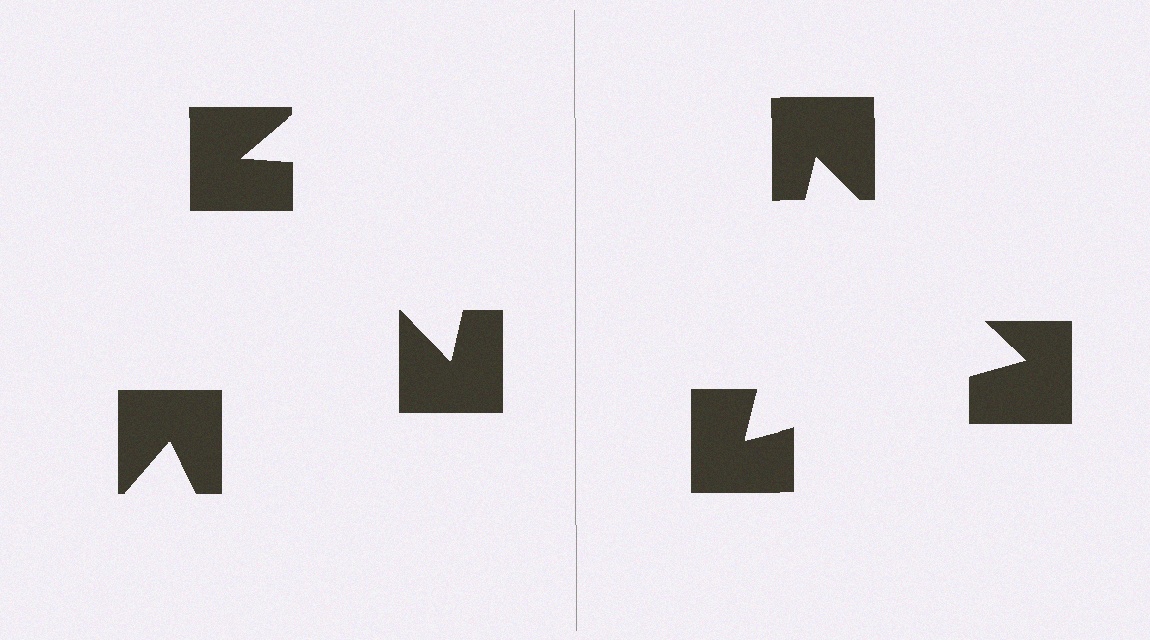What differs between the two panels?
The notched squares are positioned identically on both sides; only the wedge orientations differ. On the right they align to a triangle; on the left they are misaligned.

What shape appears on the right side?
An illusory triangle.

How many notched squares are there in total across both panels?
6 — 3 on each side.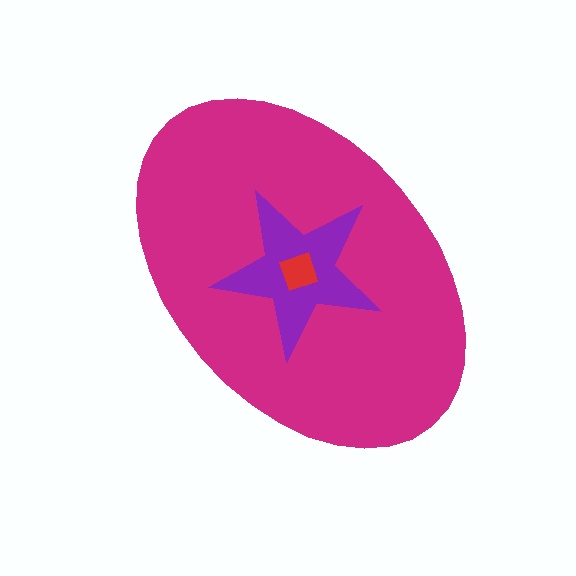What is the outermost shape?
The magenta ellipse.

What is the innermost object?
The red square.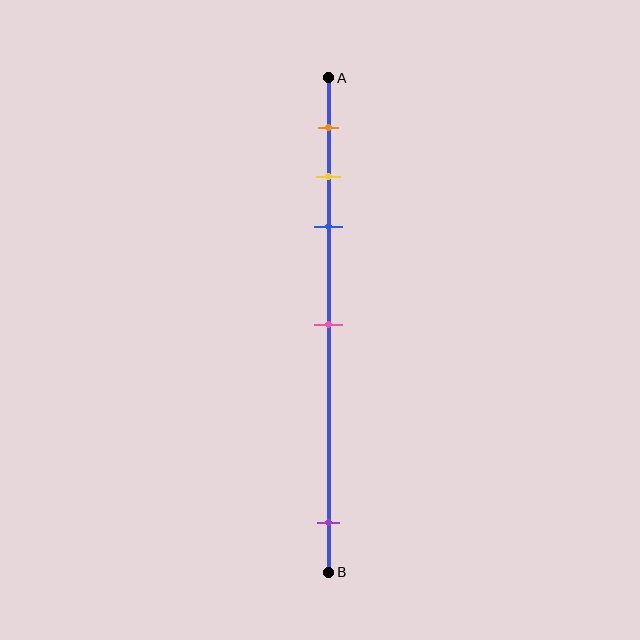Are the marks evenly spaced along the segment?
No, the marks are not evenly spaced.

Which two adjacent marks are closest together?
The yellow and blue marks are the closest adjacent pair.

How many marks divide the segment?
There are 5 marks dividing the segment.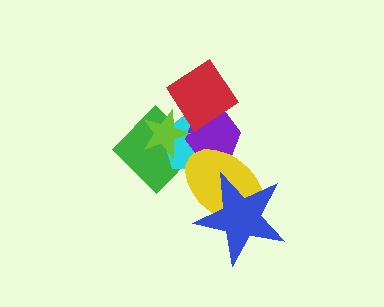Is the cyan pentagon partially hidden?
Yes, it is partially covered by another shape.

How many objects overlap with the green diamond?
2 objects overlap with the green diamond.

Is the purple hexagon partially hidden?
Yes, it is partially covered by another shape.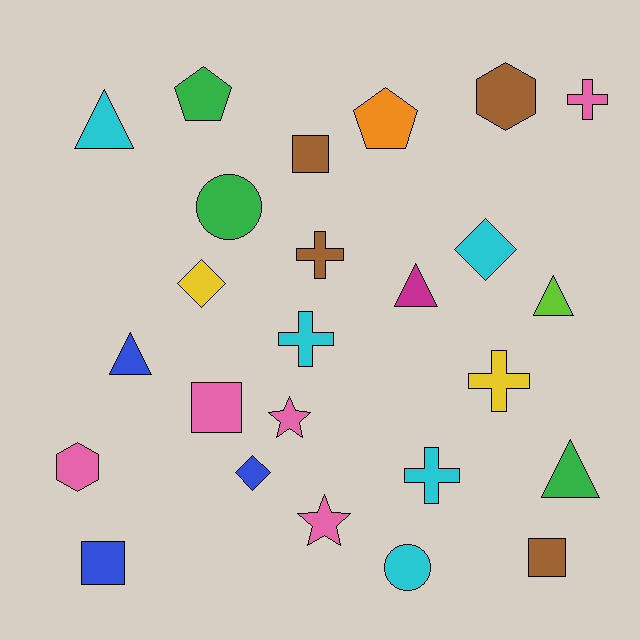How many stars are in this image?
There are 2 stars.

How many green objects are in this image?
There are 3 green objects.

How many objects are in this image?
There are 25 objects.